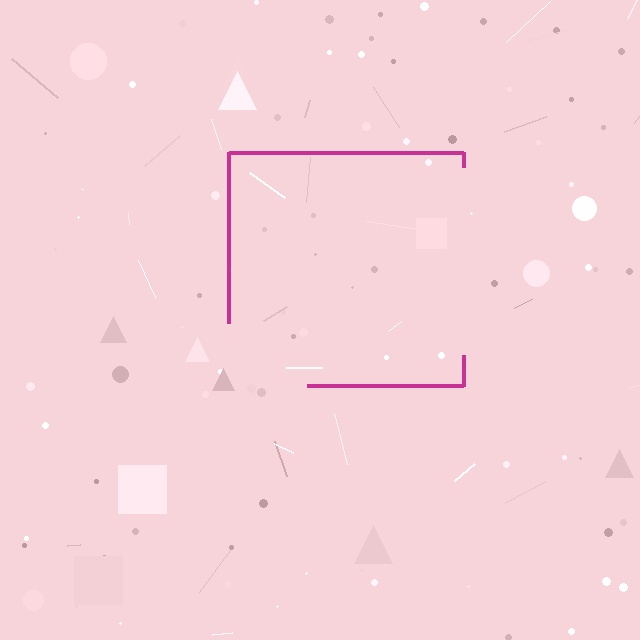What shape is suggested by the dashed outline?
The dashed outline suggests a square.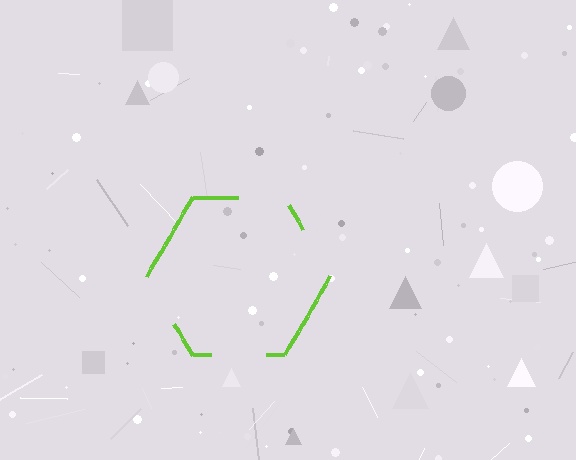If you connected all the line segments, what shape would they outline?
They would outline a hexagon.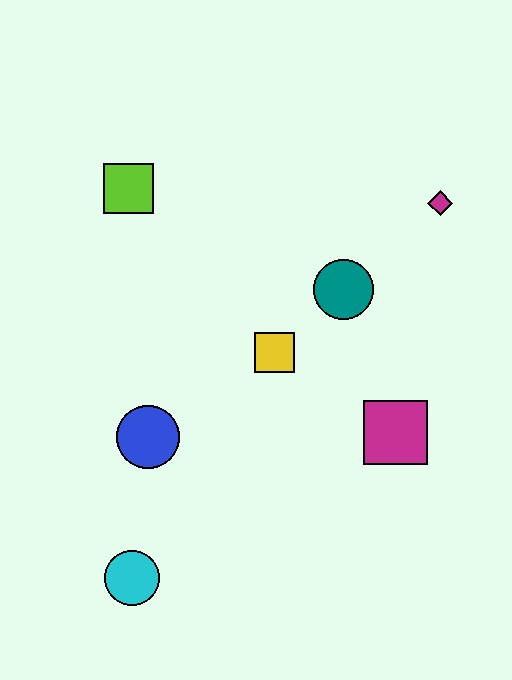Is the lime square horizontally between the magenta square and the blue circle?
No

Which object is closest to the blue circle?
The cyan circle is closest to the blue circle.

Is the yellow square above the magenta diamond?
No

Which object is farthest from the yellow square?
The cyan circle is farthest from the yellow square.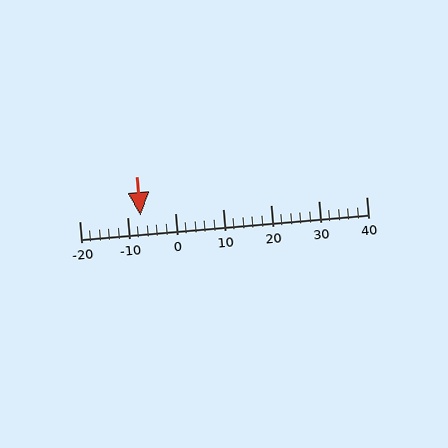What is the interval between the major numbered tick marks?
The major tick marks are spaced 10 units apart.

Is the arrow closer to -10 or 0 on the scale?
The arrow is closer to -10.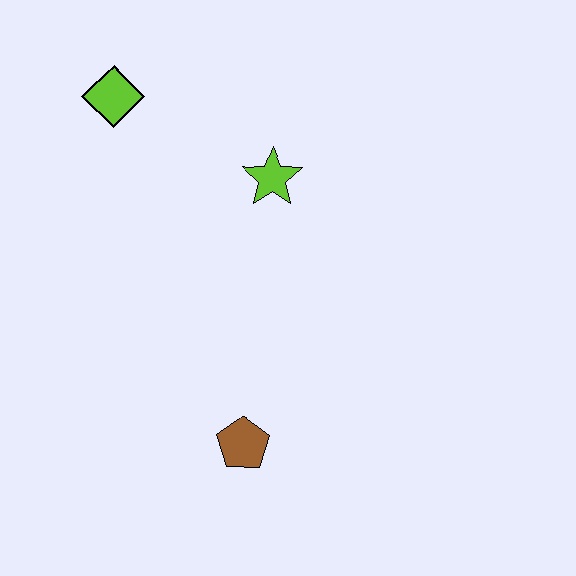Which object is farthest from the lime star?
The brown pentagon is farthest from the lime star.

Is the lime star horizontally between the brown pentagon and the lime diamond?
No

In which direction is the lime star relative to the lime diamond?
The lime star is to the right of the lime diamond.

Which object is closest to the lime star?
The lime diamond is closest to the lime star.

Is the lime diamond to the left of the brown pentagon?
Yes